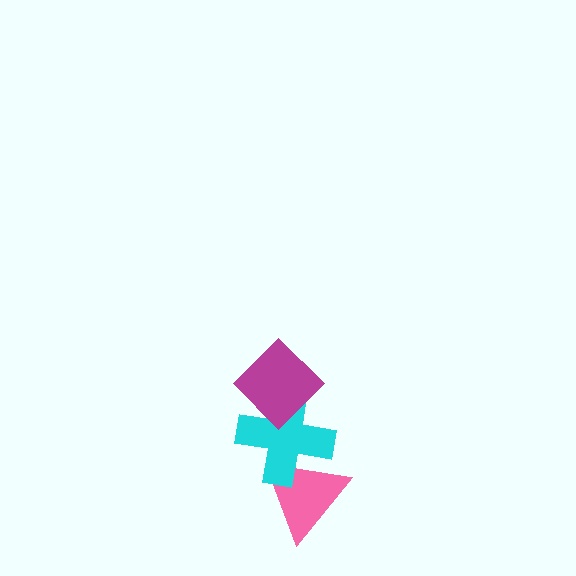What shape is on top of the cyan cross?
The magenta diamond is on top of the cyan cross.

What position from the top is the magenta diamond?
The magenta diamond is 1st from the top.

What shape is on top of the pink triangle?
The cyan cross is on top of the pink triangle.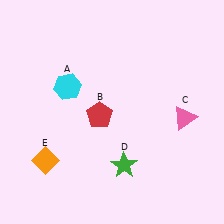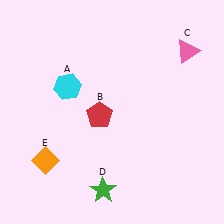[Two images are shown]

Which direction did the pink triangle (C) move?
The pink triangle (C) moved up.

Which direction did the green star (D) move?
The green star (D) moved down.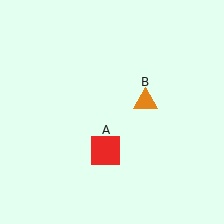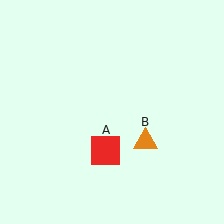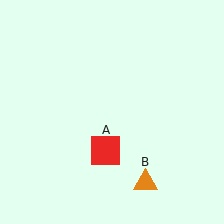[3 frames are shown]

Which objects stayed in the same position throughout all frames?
Red square (object A) remained stationary.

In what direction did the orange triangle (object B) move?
The orange triangle (object B) moved down.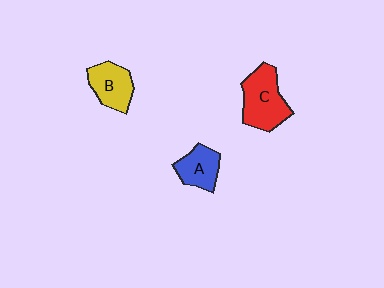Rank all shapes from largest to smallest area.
From largest to smallest: C (red), B (yellow), A (blue).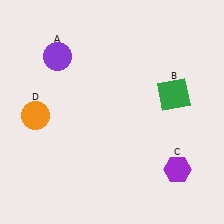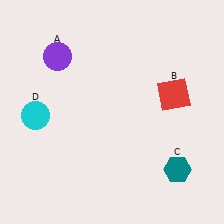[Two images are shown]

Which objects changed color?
B changed from green to red. C changed from purple to teal. D changed from orange to cyan.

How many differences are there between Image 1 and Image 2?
There are 3 differences between the two images.